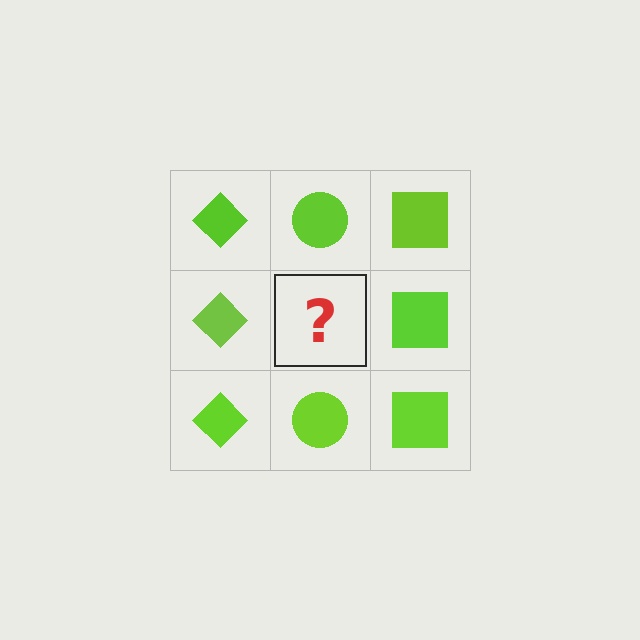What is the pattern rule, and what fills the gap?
The rule is that each column has a consistent shape. The gap should be filled with a lime circle.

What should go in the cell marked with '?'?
The missing cell should contain a lime circle.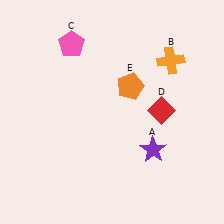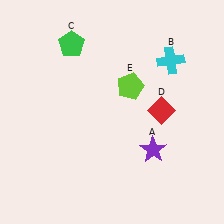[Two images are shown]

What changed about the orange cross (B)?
In Image 1, B is orange. In Image 2, it changed to cyan.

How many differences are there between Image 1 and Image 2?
There are 3 differences between the two images.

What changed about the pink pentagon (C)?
In Image 1, C is pink. In Image 2, it changed to green.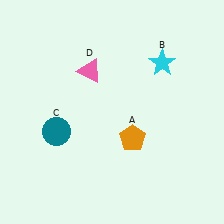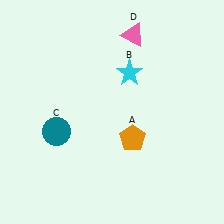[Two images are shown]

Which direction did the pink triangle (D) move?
The pink triangle (D) moved right.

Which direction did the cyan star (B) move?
The cyan star (B) moved left.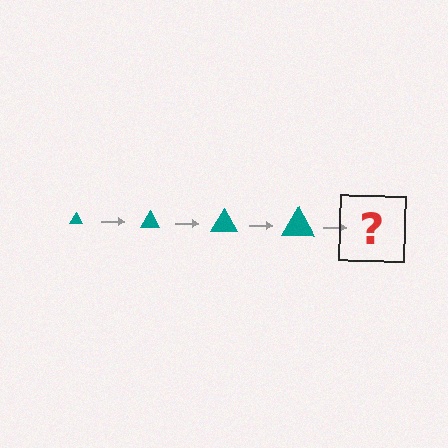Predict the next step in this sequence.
The next step is a teal triangle, larger than the previous one.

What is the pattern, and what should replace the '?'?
The pattern is that the triangle gets progressively larger each step. The '?' should be a teal triangle, larger than the previous one.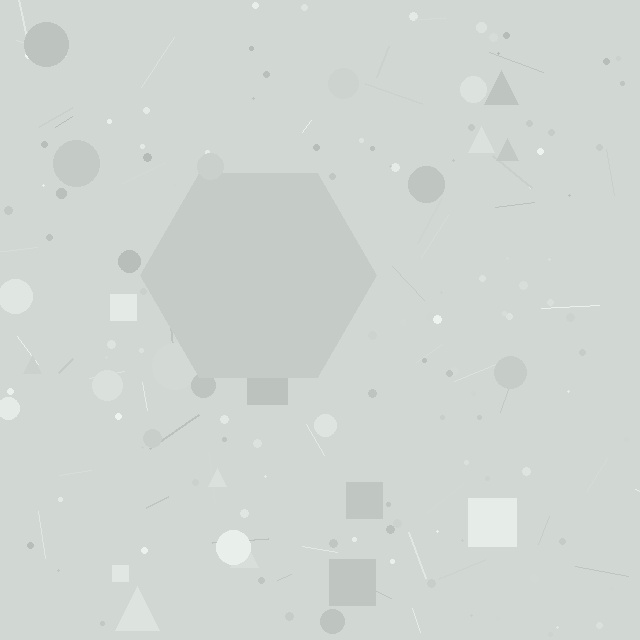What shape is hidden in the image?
A hexagon is hidden in the image.